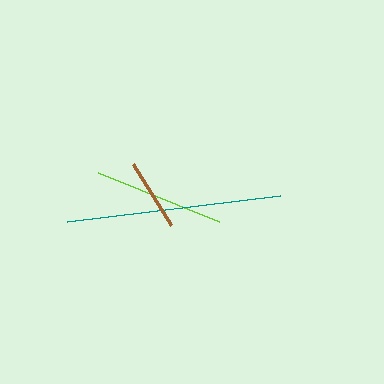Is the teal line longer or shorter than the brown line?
The teal line is longer than the brown line.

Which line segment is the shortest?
The brown line is the shortest at approximately 72 pixels.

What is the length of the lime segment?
The lime segment is approximately 131 pixels long.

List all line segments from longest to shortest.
From longest to shortest: teal, lime, brown.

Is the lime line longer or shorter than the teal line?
The teal line is longer than the lime line.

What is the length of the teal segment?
The teal segment is approximately 214 pixels long.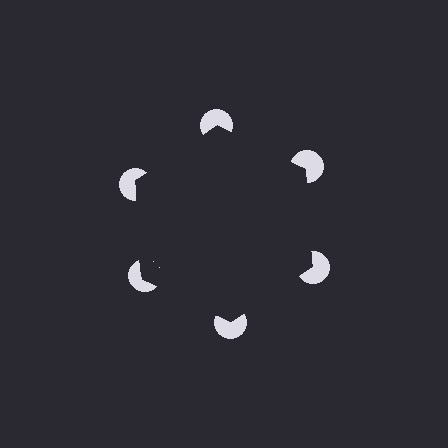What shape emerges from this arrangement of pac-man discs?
An illusory hexagon — its edges are inferred from the aligned wedge cuts in the pac-man discs, not physically drawn.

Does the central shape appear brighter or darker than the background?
It typically appears slightly darker than the background, even though no actual brightness change is drawn.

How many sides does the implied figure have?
6 sides.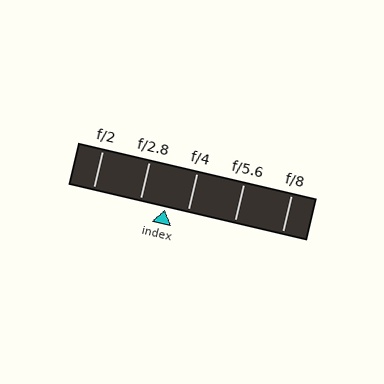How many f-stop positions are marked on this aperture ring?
There are 5 f-stop positions marked.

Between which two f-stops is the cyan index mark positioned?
The index mark is between f/2.8 and f/4.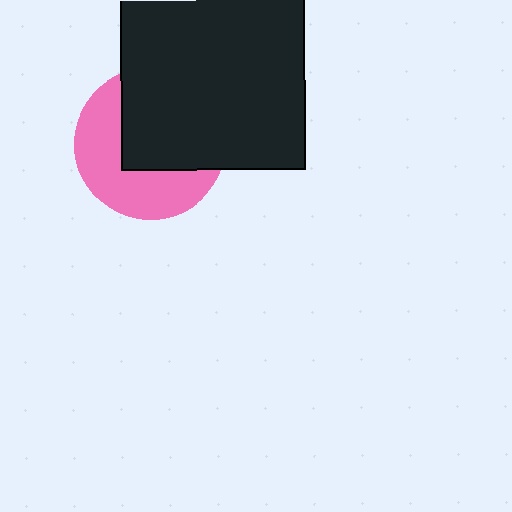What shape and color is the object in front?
The object in front is a black square.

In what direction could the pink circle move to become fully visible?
The pink circle could move toward the lower-left. That would shift it out from behind the black square entirely.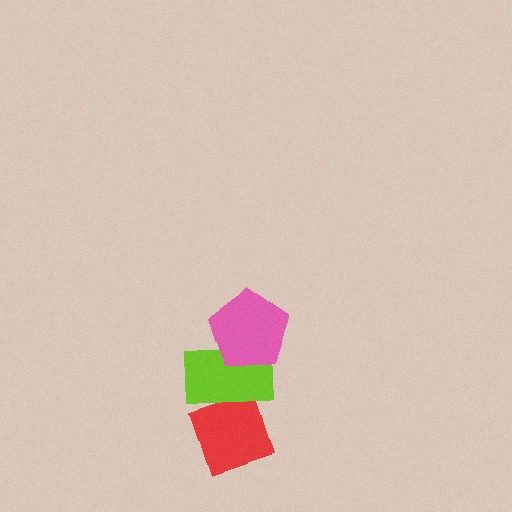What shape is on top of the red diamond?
The lime rectangle is on top of the red diamond.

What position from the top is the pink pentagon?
The pink pentagon is 1st from the top.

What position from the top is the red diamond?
The red diamond is 3rd from the top.